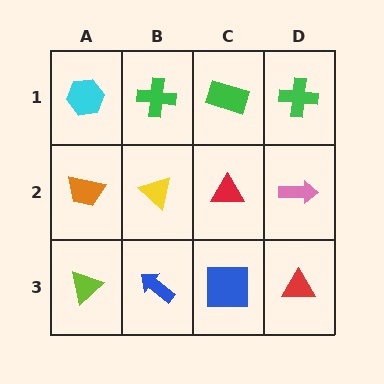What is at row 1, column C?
A green rectangle.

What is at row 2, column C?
A red triangle.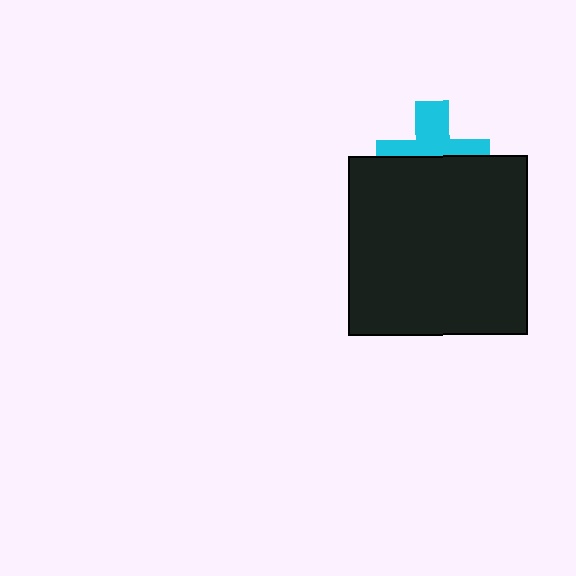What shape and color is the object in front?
The object in front is a black square.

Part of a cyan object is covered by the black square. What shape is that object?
It is a cross.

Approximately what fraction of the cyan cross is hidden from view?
Roughly 52% of the cyan cross is hidden behind the black square.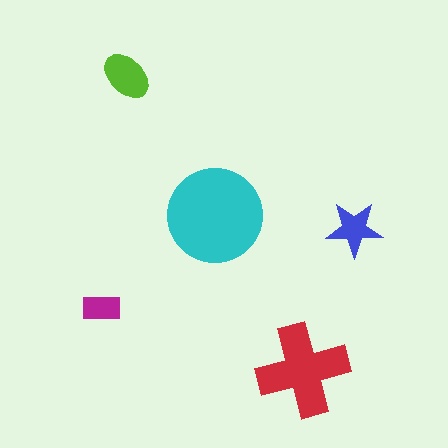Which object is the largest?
The cyan circle.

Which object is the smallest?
The magenta rectangle.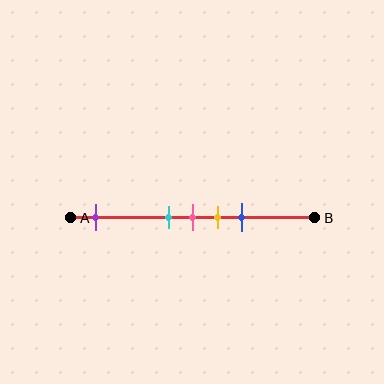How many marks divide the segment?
There are 5 marks dividing the segment.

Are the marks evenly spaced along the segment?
No, the marks are not evenly spaced.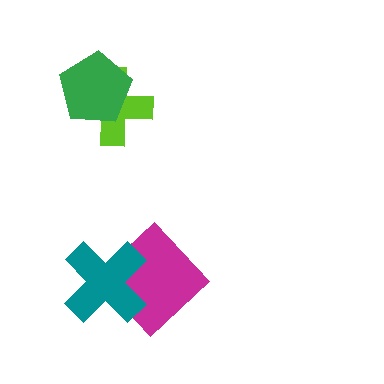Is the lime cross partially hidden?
Yes, it is partially covered by another shape.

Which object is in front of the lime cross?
The green pentagon is in front of the lime cross.